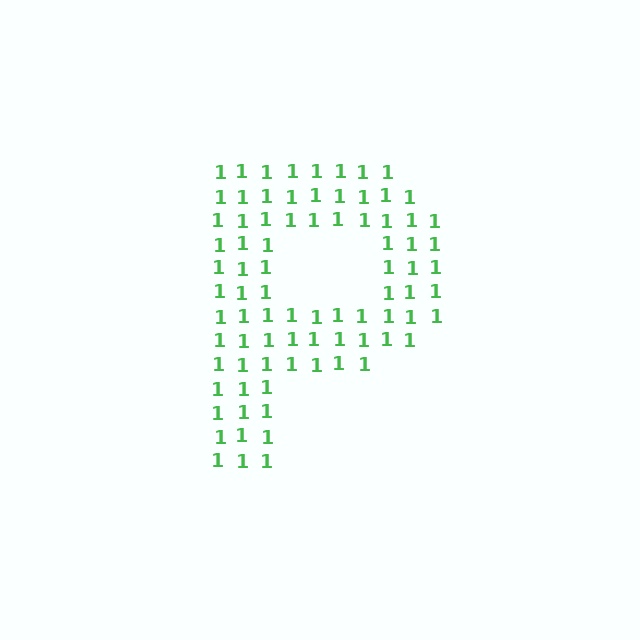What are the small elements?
The small elements are digit 1's.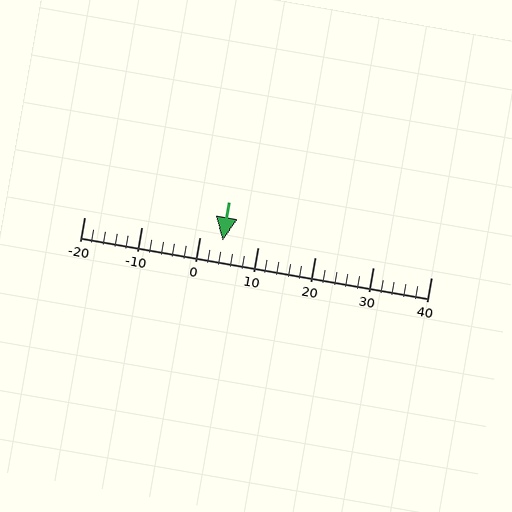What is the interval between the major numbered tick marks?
The major tick marks are spaced 10 units apart.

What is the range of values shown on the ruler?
The ruler shows values from -20 to 40.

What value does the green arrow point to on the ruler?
The green arrow points to approximately 4.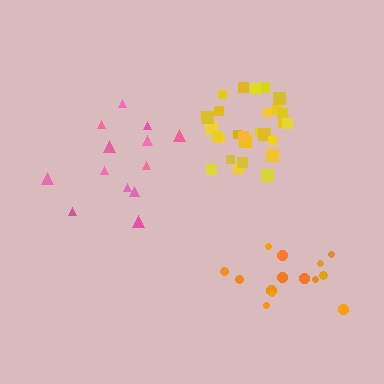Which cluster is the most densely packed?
Yellow.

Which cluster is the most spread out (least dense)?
Pink.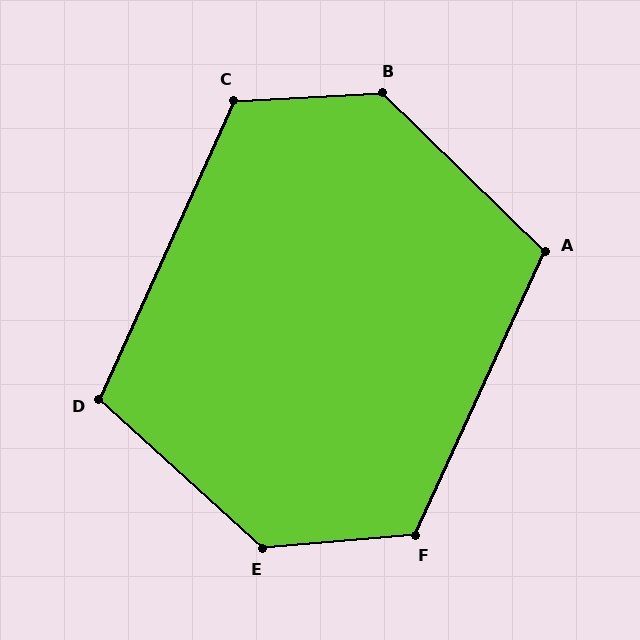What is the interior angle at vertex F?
Approximately 120 degrees (obtuse).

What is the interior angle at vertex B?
Approximately 133 degrees (obtuse).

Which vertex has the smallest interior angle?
D, at approximately 108 degrees.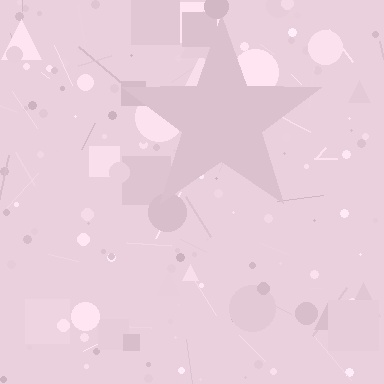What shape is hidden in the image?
A star is hidden in the image.